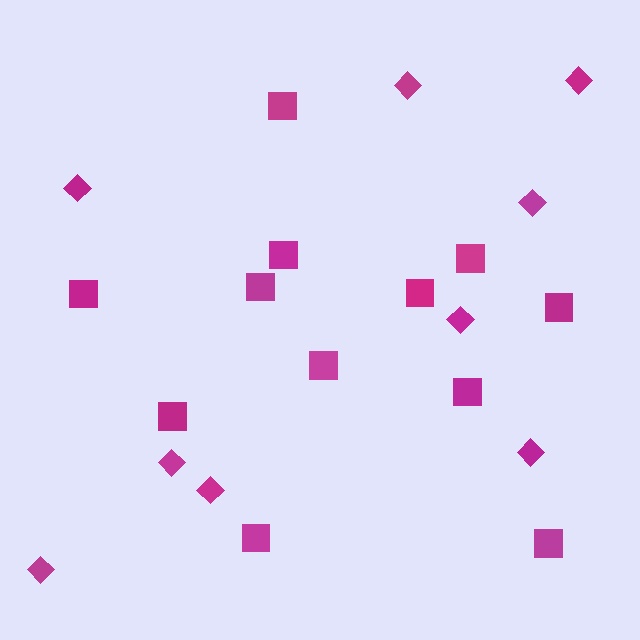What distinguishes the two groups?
There are 2 groups: one group of squares (12) and one group of diamonds (9).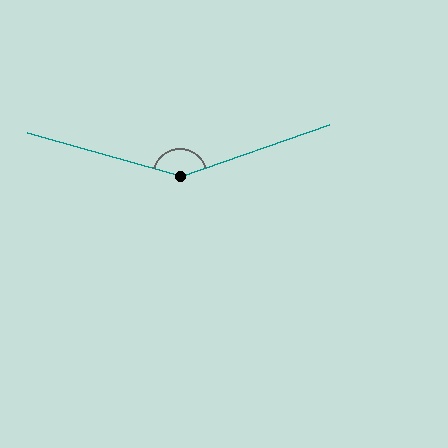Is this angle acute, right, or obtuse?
It is obtuse.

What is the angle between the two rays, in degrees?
Approximately 145 degrees.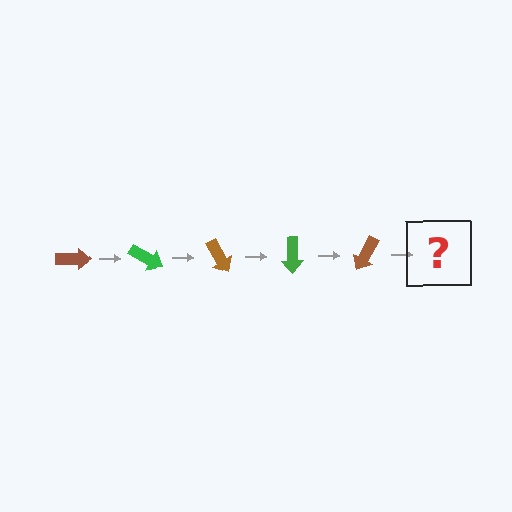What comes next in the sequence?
The next element should be a green arrow, rotated 150 degrees from the start.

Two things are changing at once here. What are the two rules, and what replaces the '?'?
The two rules are that it rotates 30 degrees each step and the color cycles through brown and green. The '?' should be a green arrow, rotated 150 degrees from the start.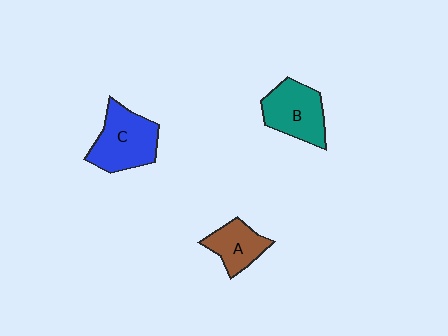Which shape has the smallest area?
Shape A (brown).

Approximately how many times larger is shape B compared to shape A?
Approximately 1.4 times.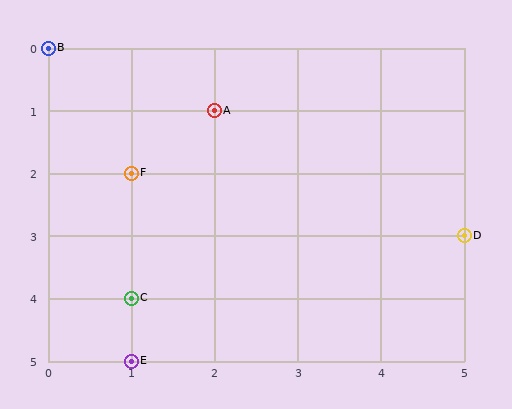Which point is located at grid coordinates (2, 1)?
Point A is at (2, 1).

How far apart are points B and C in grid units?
Points B and C are 1 column and 4 rows apart (about 4.1 grid units diagonally).